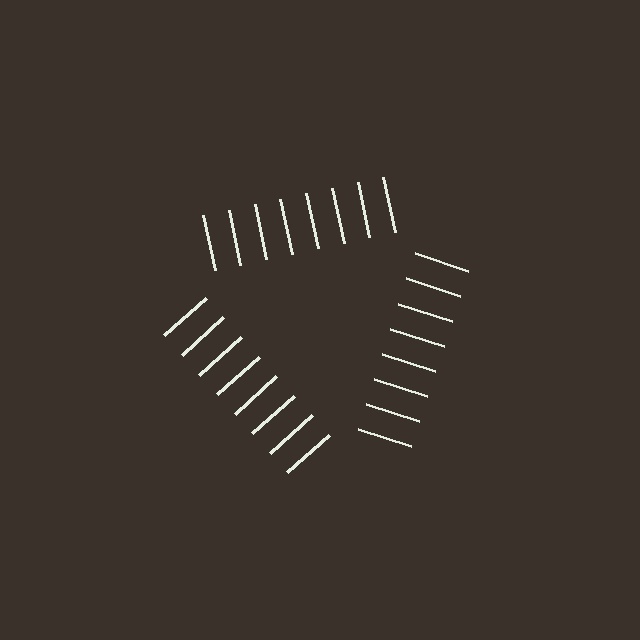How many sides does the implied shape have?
3 sides — the line-ends trace a triangle.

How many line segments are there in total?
24 — 8 along each of the 3 edges.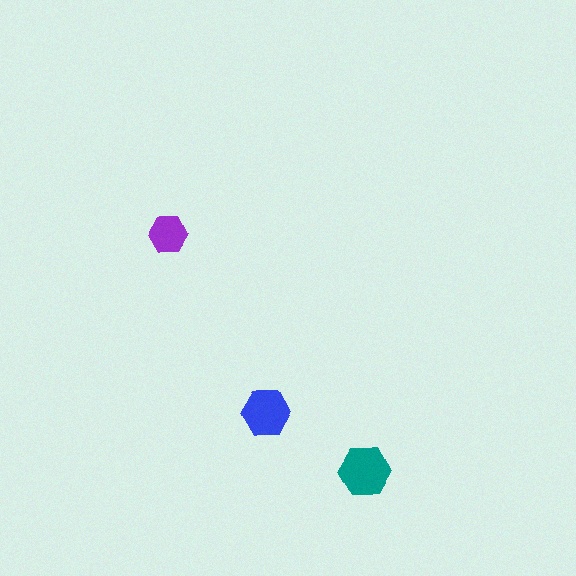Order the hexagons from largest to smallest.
the teal one, the blue one, the purple one.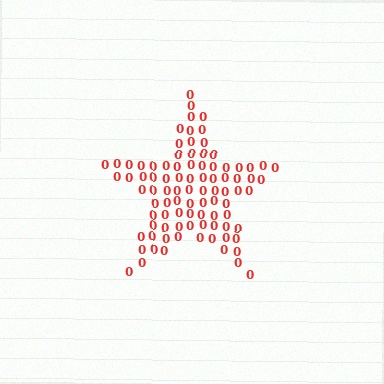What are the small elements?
The small elements are digit 0's.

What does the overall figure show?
The overall figure shows a star.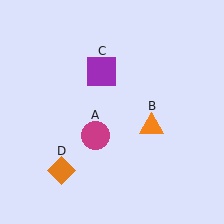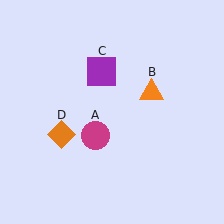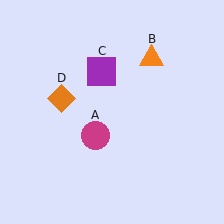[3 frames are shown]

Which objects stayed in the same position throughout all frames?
Magenta circle (object A) and purple square (object C) remained stationary.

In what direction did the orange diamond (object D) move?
The orange diamond (object D) moved up.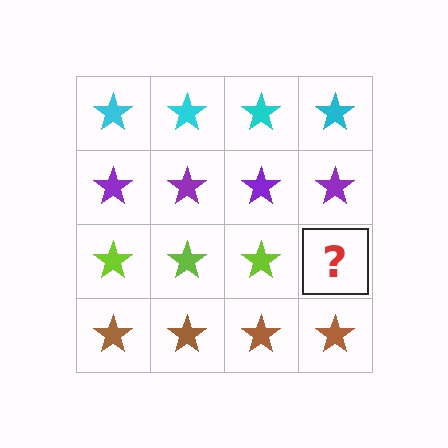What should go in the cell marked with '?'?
The missing cell should contain a lime star.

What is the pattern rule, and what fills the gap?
The rule is that each row has a consistent color. The gap should be filled with a lime star.